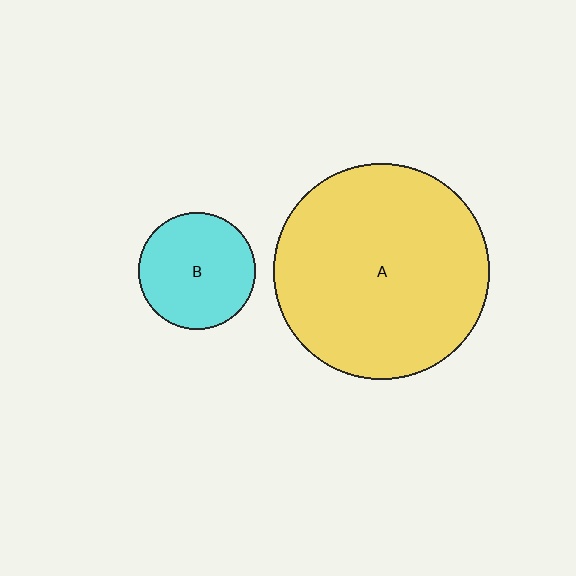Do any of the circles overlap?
No, none of the circles overlap.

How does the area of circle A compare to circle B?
Approximately 3.4 times.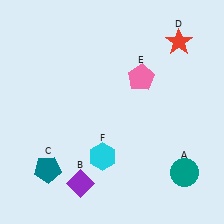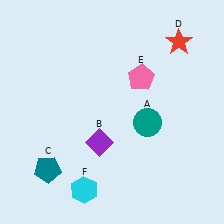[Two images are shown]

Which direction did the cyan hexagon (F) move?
The cyan hexagon (F) moved down.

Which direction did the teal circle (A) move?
The teal circle (A) moved up.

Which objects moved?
The objects that moved are: the teal circle (A), the purple diamond (B), the cyan hexagon (F).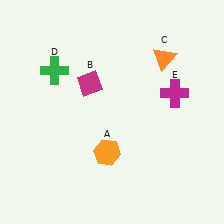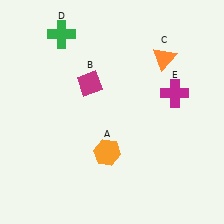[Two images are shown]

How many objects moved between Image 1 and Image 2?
1 object moved between the two images.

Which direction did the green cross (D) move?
The green cross (D) moved up.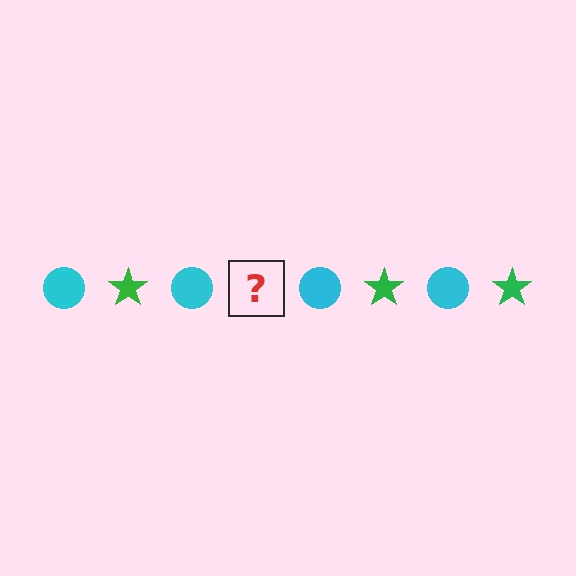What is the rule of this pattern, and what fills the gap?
The rule is that the pattern alternates between cyan circle and green star. The gap should be filled with a green star.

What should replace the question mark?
The question mark should be replaced with a green star.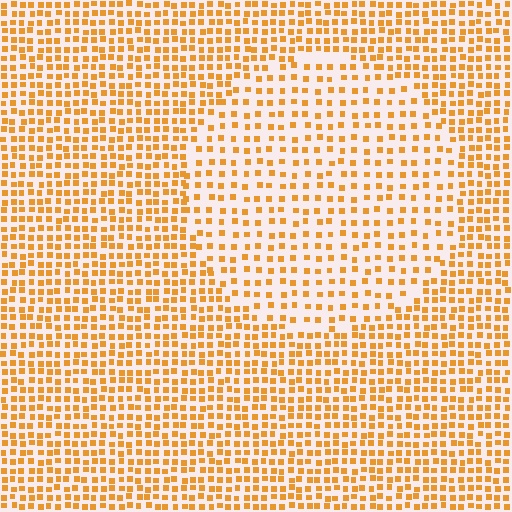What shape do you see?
I see a circle.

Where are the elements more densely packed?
The elements are more densely packed outside the circle boundary.